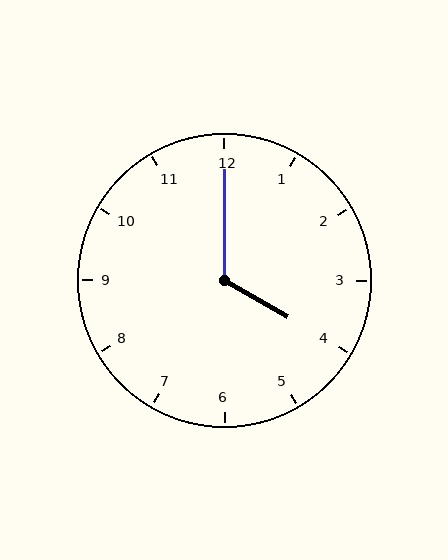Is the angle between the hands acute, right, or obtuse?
It is obtuse.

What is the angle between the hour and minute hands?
Approximately 120 degrees.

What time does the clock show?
4:00.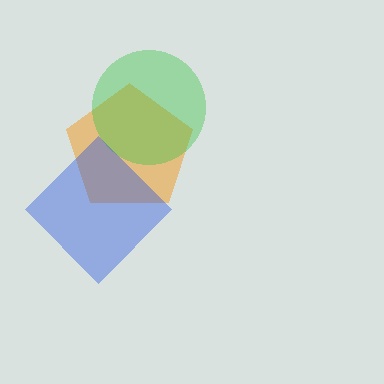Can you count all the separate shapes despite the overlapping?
Yes, there are 3 separate shapes.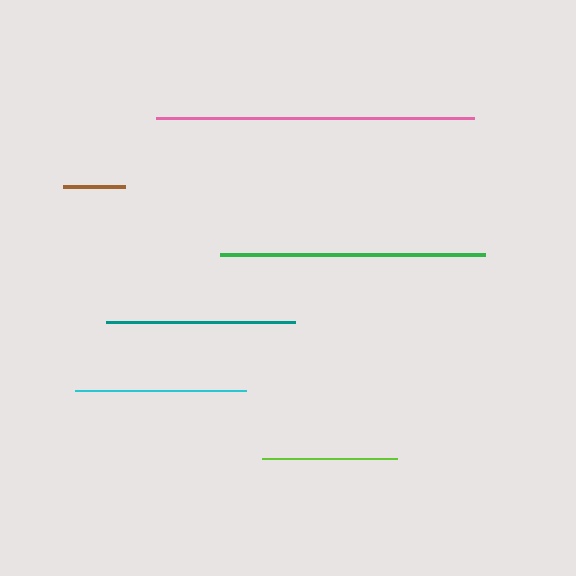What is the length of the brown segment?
The brown segment is approximately 62 pixels long.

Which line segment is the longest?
The pink line is the longest at approximately 318 pixels.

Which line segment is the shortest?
The brown line is the shortest at approximately 62 pixels.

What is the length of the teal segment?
The teal segment is approximately 189 pixels long.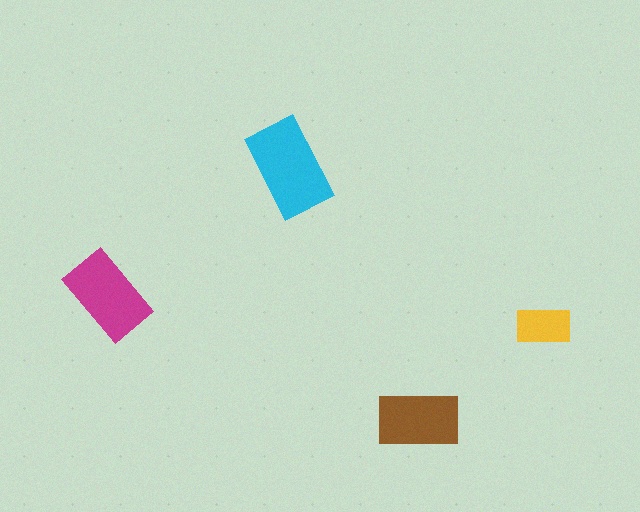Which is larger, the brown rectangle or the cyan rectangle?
The cyan one.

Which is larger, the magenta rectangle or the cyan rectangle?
The cyan one.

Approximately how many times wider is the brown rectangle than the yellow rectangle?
About 1.5 times wider.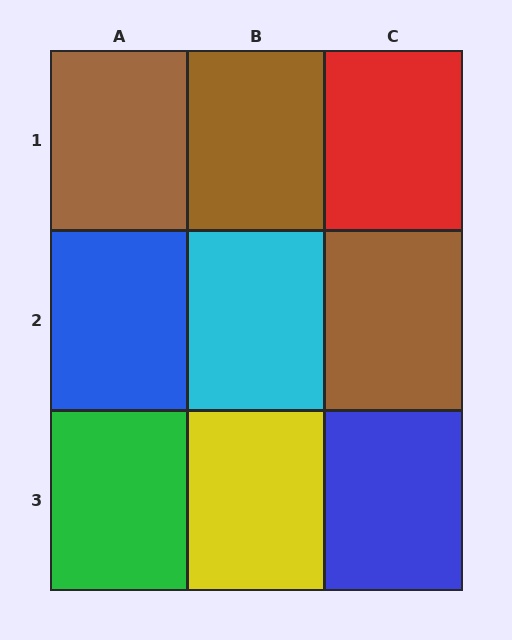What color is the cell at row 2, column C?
Brown.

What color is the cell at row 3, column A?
Green.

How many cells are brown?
3 cells are brown.